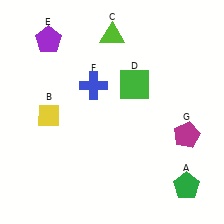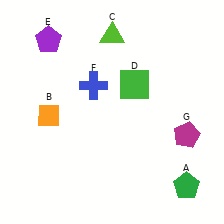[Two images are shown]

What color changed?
The diamond (B) changed from yellow in Image 1 to orange in Image 2.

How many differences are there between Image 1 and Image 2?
There is 1 difference between the two images.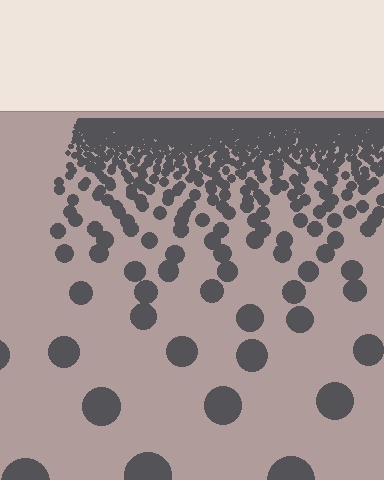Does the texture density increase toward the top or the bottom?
Density increases toward the top.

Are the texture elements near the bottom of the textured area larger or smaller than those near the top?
Larger. Near the bottom, elements are closer to the viewer and appear at a bigger on-screen size.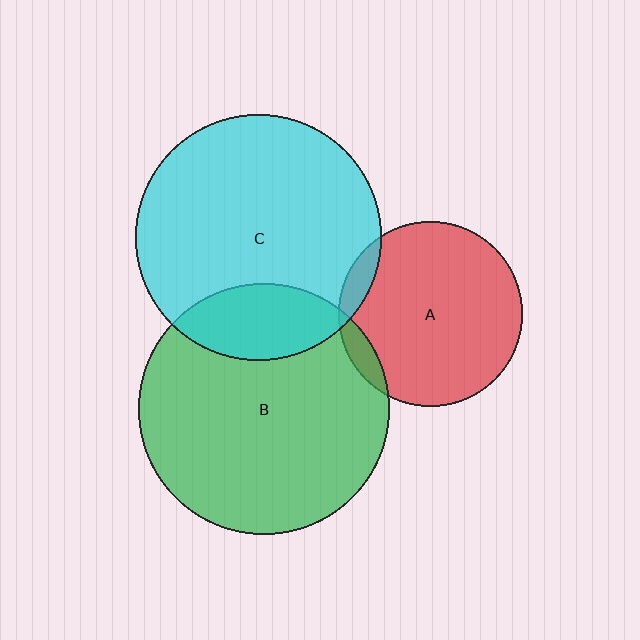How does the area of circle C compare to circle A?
Approximately 1.8 times.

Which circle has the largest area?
Circle B (green).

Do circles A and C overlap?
Yes.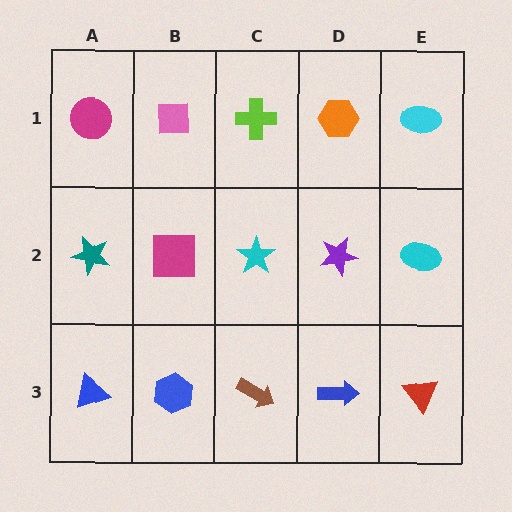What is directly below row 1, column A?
A teal star.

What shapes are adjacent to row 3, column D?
A purple star (row 2, column D), a brown arrow (row 3, column C), a red triangle (row 3, column E).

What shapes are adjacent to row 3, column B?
A magenta square (row 2, column B), a blue triangle (row 3, column A), a brown arrow (row 3, column C).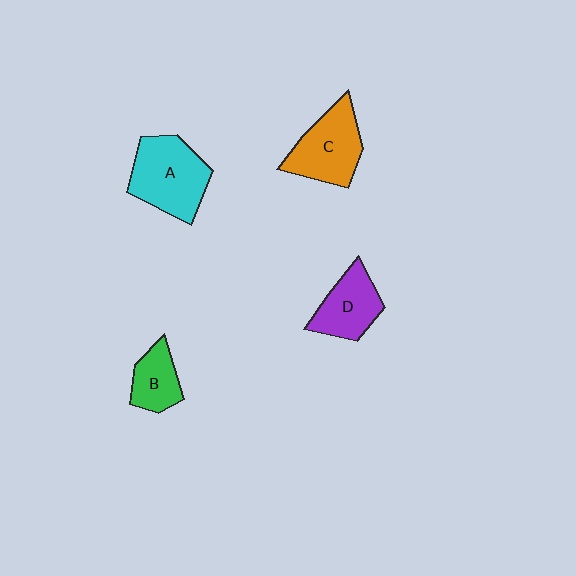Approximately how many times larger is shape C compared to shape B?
Approximately 1.7 times.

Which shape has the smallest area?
Shape B (green).